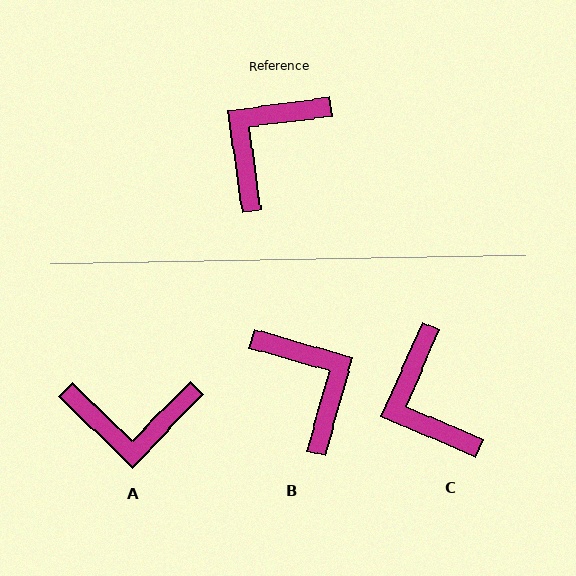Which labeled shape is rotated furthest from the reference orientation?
A, about 128 degrees away.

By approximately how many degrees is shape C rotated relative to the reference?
Approximately 59 degrees counter-clockwise.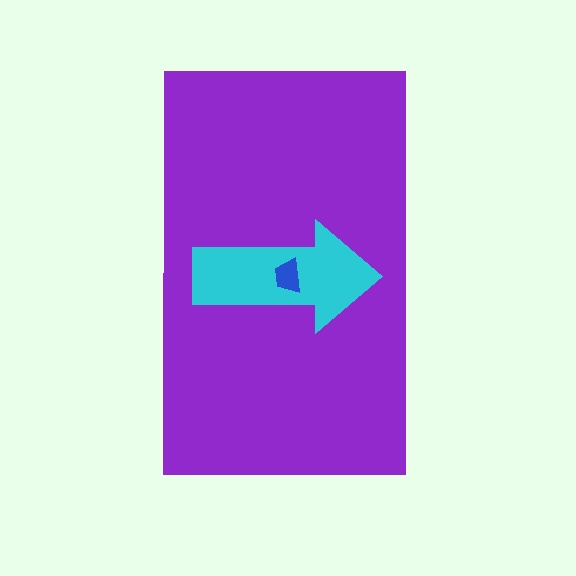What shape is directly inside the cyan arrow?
The blue trapezoid.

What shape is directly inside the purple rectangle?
The cyan arrow.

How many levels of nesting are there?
3.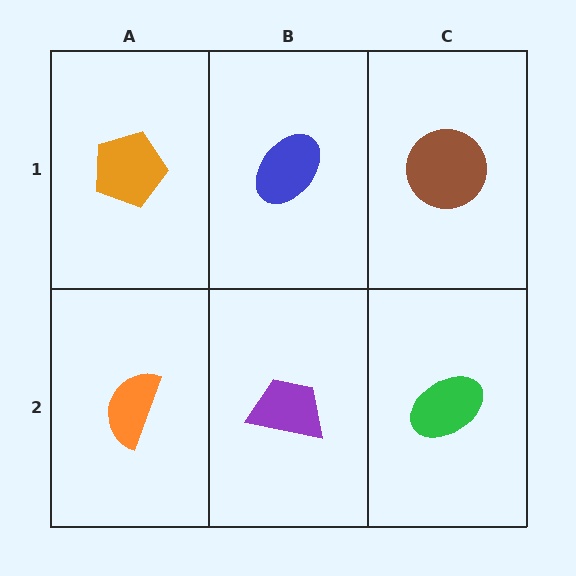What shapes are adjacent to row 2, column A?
An orange pentagon (row 1, column A), a purple trapezoid (row 2, column B).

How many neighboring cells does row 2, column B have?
3.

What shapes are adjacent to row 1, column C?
A green ellipse (row 2, column C), a blue ellipse (row 1, column B).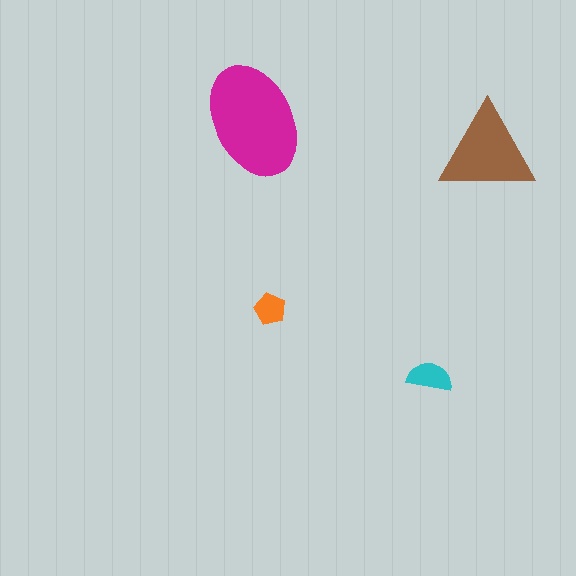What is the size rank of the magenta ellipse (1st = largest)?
1st.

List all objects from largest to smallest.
The magenta ellipse, the brown triangle, the cyan semicircle, the orange pentagon.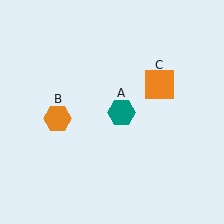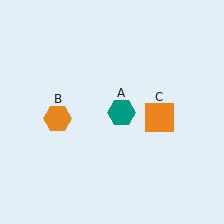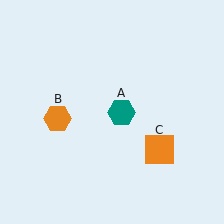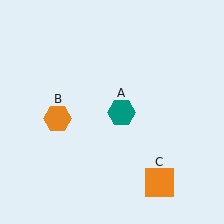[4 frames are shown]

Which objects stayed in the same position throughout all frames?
Teal hexagon (object A) and orange hexagon (object B) remained stationary.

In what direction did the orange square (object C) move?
The orange square (object C) moved down.